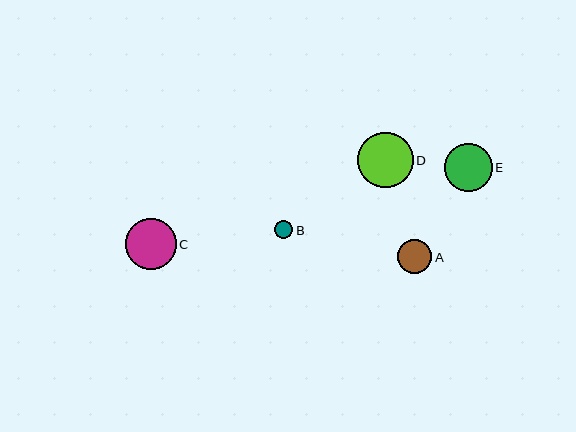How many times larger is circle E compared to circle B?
Circle E is approximately 2.7 times the size of circle B.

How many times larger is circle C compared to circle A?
Circle C is approximately 1.5 times the size of circle A.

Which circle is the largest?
Circle D is the largest with a size of approximately 55 pixels.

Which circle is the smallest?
Circle B is the smallest with a size of approximately 18 pixels.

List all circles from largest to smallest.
From largest to smallest: D, C, E, A, B.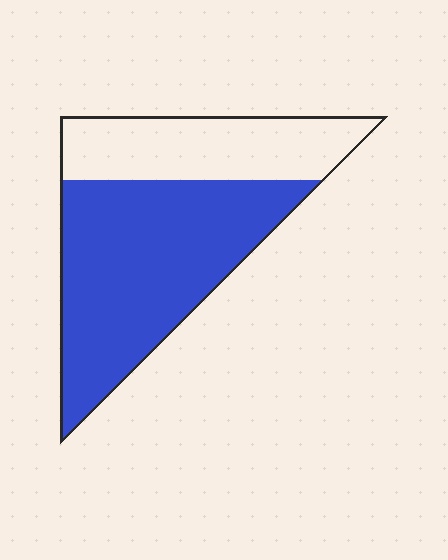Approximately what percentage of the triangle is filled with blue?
Approximately 65%.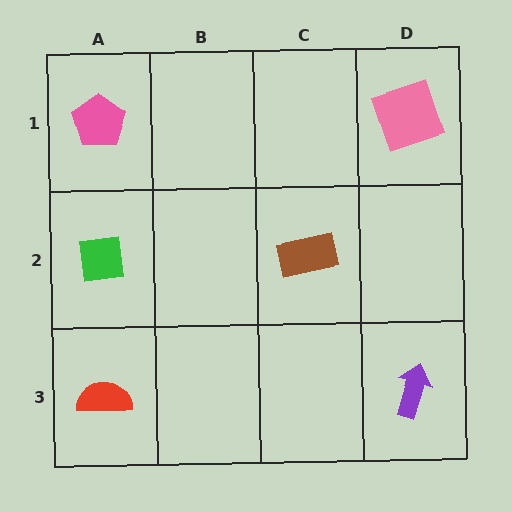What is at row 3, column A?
A red semicircle.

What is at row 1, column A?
A pink pentagon.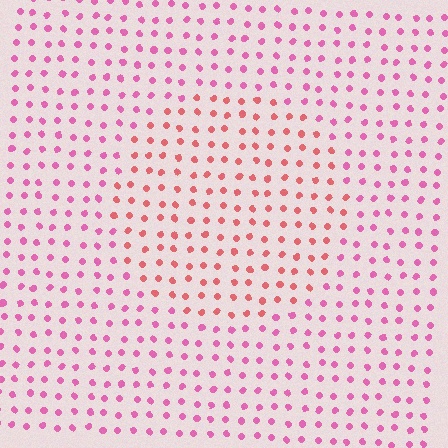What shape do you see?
I see a circle.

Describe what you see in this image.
The image is filled with small pink elements in a uniform arrangement. A circle-shaped region is visible where the elements are tinted to a slightly different hue, forming a subtle color boundary.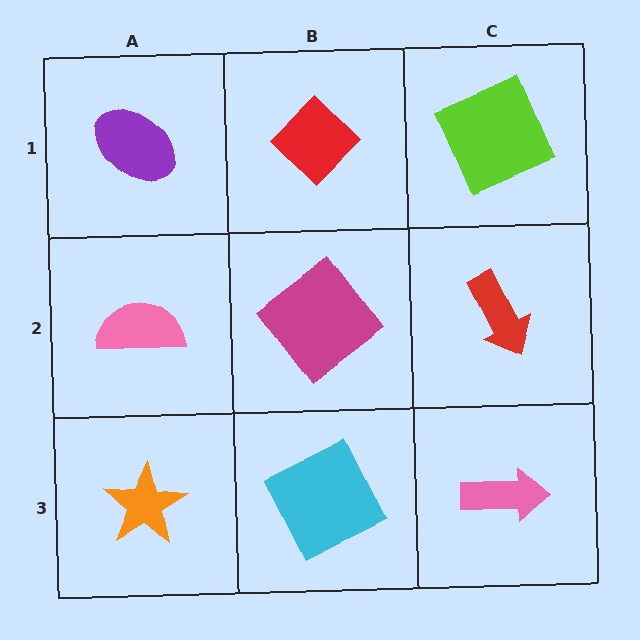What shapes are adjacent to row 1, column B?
A magenta diamond (row 2, column B), a purple ellipse (row 1, column A), a lime square (row 1, column C).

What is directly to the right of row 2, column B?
A red arrow.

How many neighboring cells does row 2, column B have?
4.